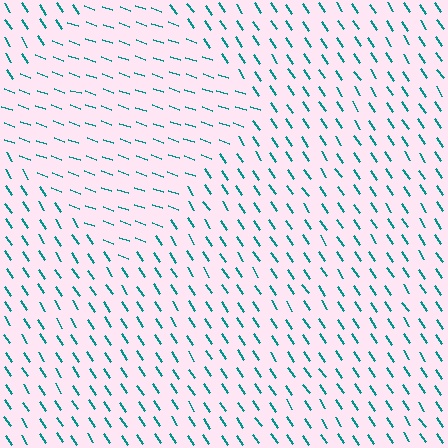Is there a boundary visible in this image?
Yes, there is a texture boundary formed by a change in line orientation.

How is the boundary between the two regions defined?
The boundary is defined purely by a change in line orientation (approximately 38 degrees difference). All lines are the same color and thickness.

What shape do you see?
I see a diamond.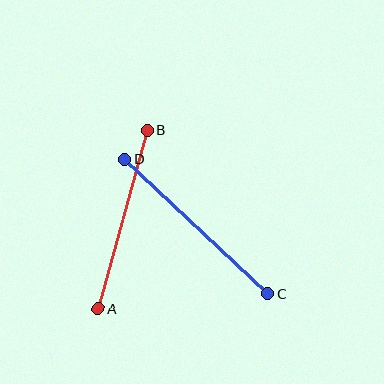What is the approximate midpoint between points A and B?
The midpoint is at approximately (123, 219) pixels.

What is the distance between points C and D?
The distance is approximately 197 pixels.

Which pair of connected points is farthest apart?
Points C and D are farthest apart.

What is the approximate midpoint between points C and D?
The midpoint is at approximately (196, 227) pixels.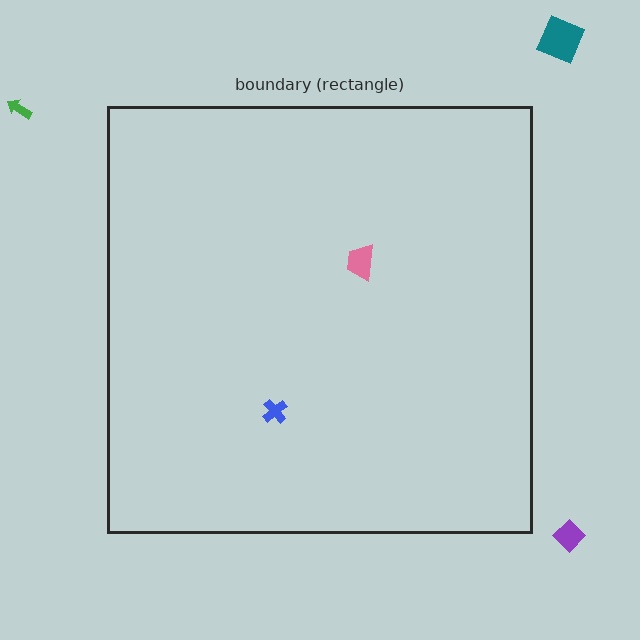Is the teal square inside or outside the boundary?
Outside.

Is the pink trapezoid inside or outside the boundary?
Inside.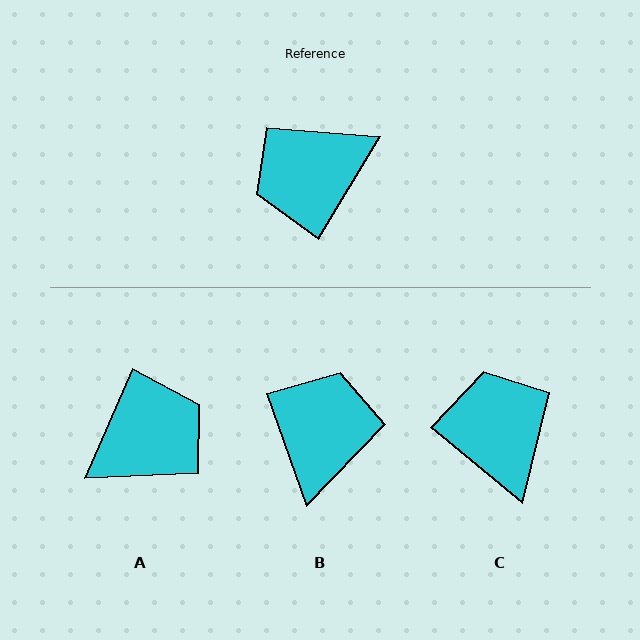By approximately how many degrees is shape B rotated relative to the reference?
Approximately 129 degrees clockwise.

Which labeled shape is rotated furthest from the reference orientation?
A, about 172 degrees away.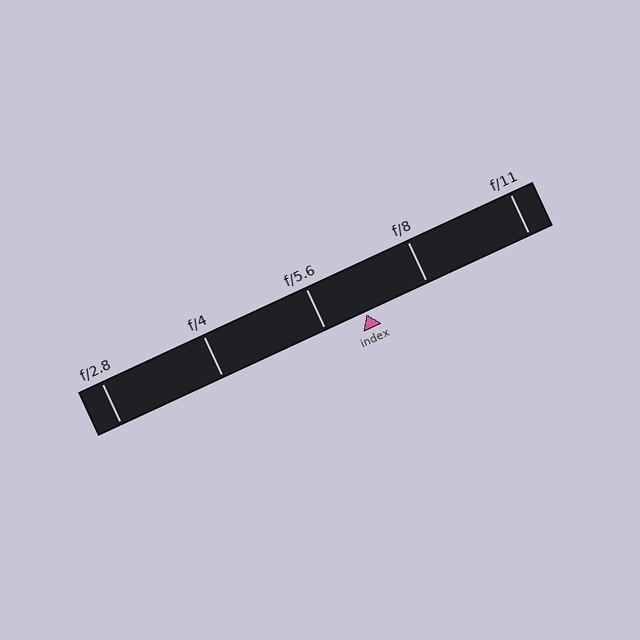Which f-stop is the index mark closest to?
The index mark is closest to f/5.6.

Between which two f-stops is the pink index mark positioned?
The index mark is between f/5.6 and f/8.